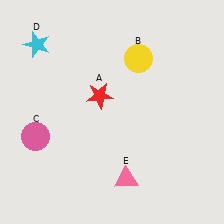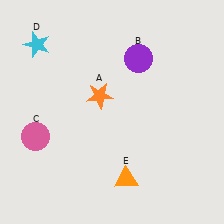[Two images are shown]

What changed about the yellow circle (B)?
In Image 1, B is yellow. In Image 2, it changed to purple.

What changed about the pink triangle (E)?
In Image 1, E is pink. In Image 2, it changed to orange.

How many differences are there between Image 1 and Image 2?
There are 3 differences between the two images.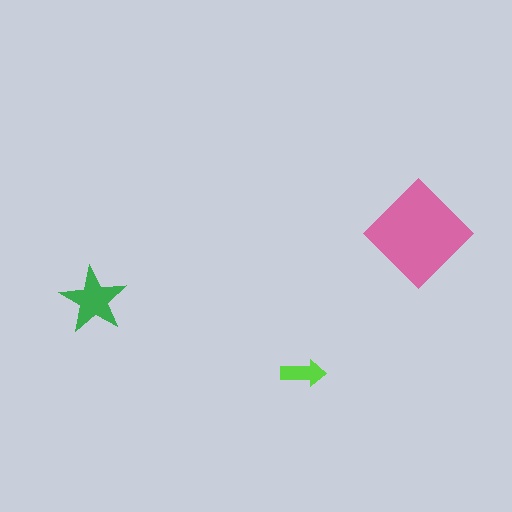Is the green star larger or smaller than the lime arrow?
Larger.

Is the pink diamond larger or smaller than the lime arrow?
Larger.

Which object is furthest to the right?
The pink diamond is rightmost.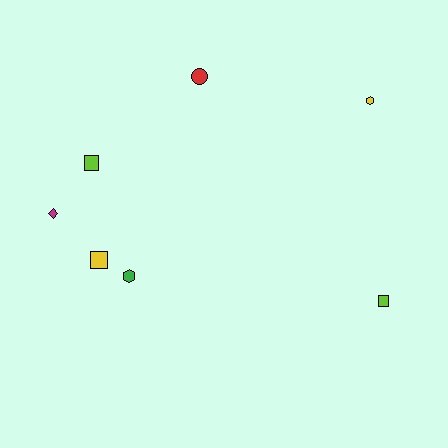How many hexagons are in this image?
There are 2 hexagons.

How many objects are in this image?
There are 7 objects.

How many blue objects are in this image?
There are no blue objects.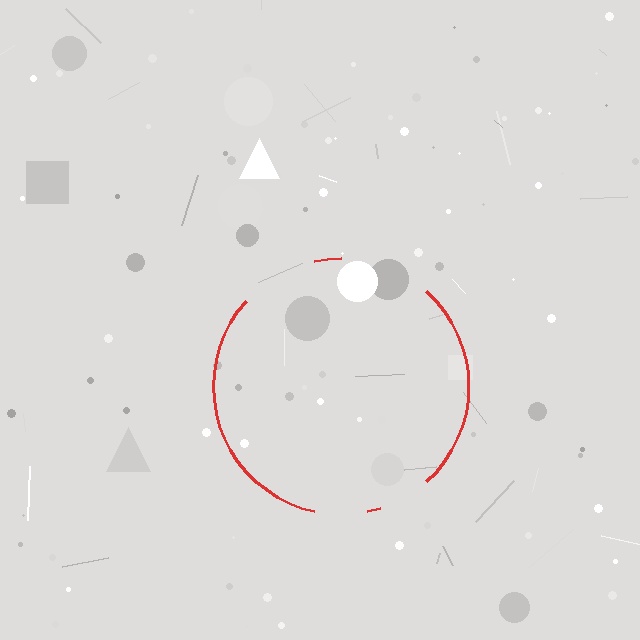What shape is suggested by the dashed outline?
The dashed outline suggests a circle.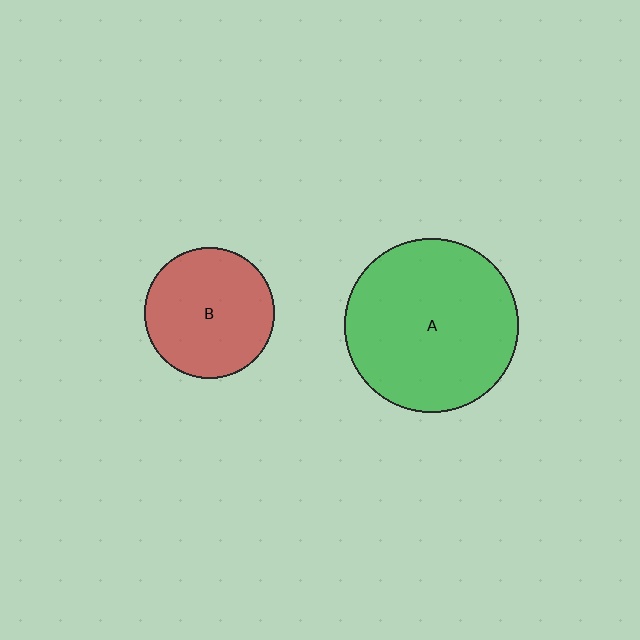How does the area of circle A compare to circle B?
Approximately 1.8 times.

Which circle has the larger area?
Circle A (green).